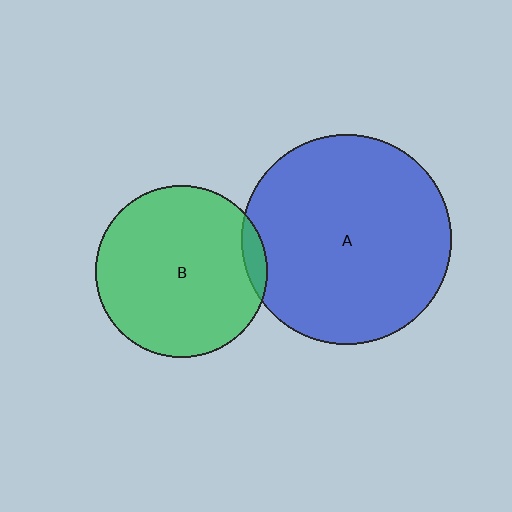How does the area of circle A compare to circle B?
Approximately 1.5 times.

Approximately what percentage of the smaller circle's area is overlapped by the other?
Approximately 5%.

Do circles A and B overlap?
Yes.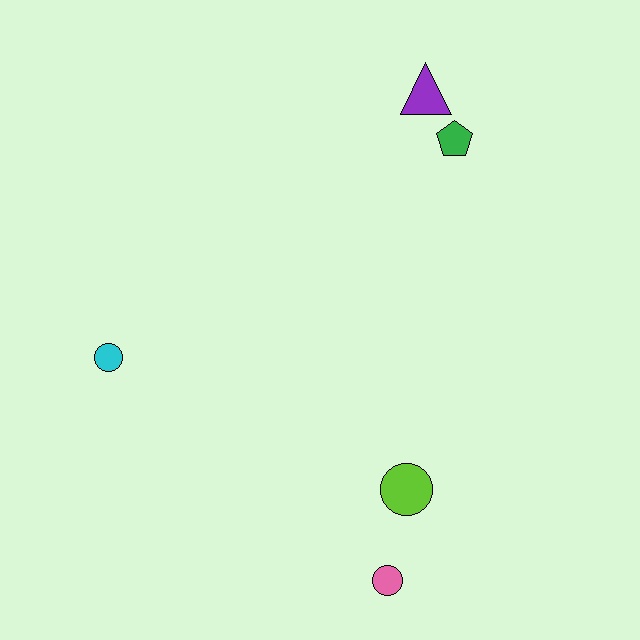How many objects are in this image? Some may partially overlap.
There are 5 objects.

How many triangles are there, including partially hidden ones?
There is 1 triangle.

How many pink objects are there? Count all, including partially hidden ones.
There is 1 pink object.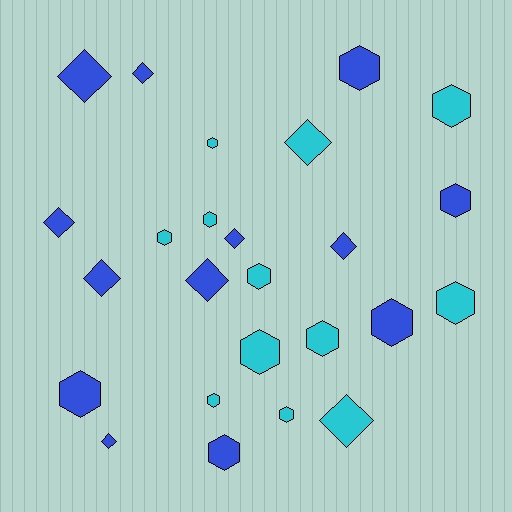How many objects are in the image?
There are 25 objects.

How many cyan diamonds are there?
There are 2 cyan diamonds.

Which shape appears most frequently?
Hexagon, with 15 objects.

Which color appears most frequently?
Blue, with 13 objects.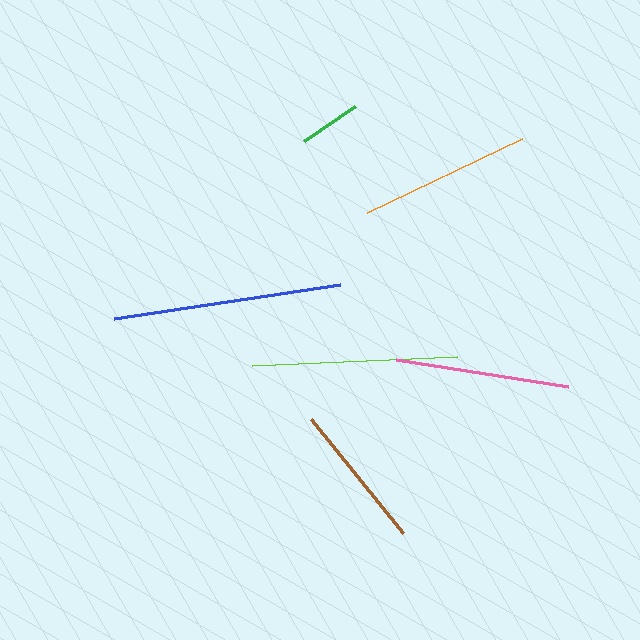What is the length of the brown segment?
The brown segment is approximately 147 pixels long.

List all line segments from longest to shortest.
From longest to shortest: blue, lime, pink, orange, brown, green.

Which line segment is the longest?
The blue line is the longest at approximately 228 pixels.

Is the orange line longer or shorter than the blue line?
The blue line is longer than the orange line.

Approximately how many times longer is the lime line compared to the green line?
The lime line is approximately 3.3 times the length of the green line.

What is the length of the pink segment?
The pink segment is approximately 174 pixels long.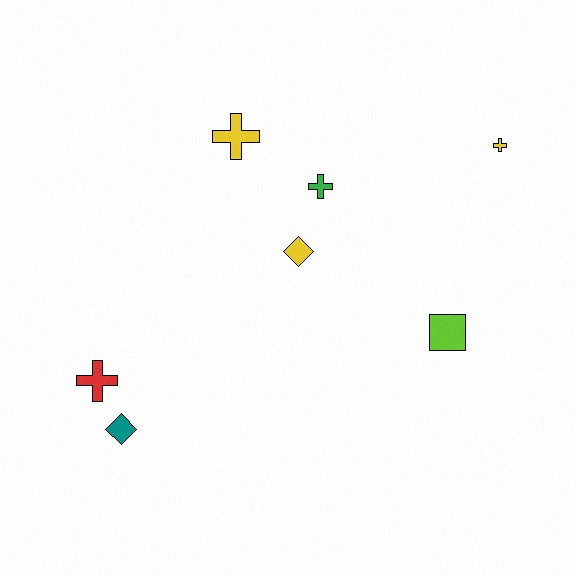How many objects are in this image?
There are 7 objects.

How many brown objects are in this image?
There are no brown objects.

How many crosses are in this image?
There are 4 crosses.